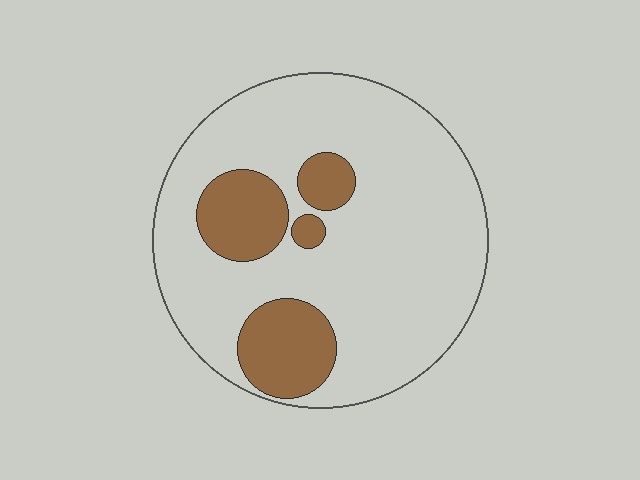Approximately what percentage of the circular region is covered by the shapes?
Approximately 20%.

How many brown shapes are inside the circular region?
4.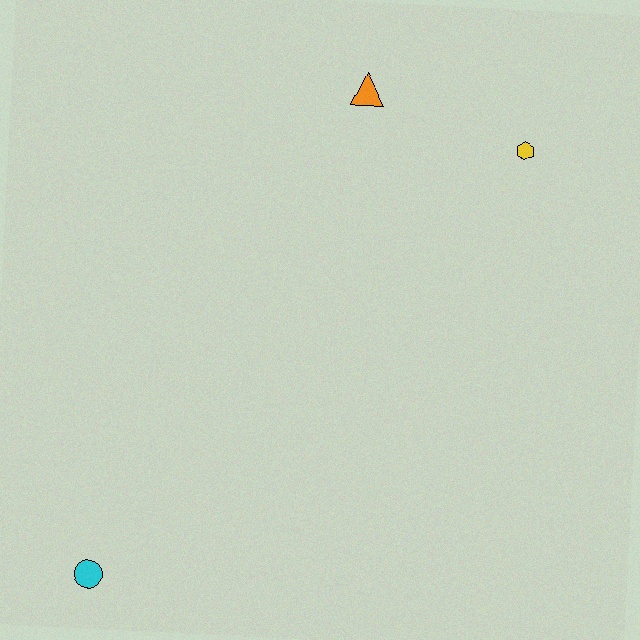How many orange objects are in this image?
There is 1 orange object.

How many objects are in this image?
There are 3 objects.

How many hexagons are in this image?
There is 1 hexagon.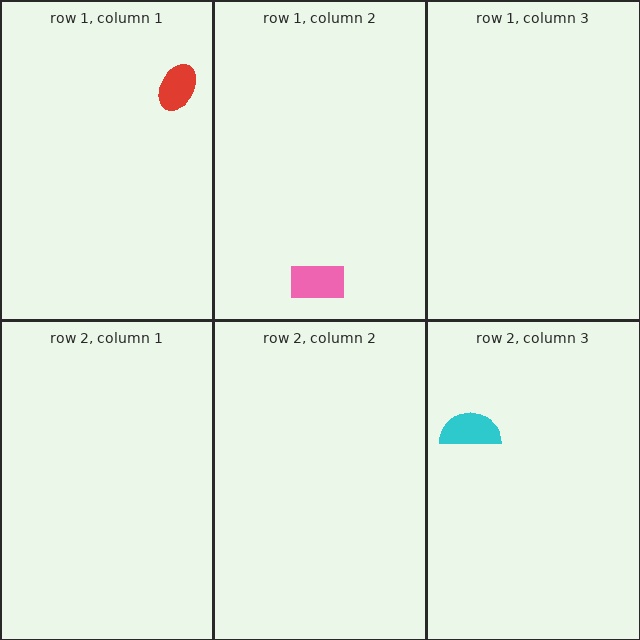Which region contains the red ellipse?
The row 1, column 1 region.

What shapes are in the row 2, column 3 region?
The cyan semicircle.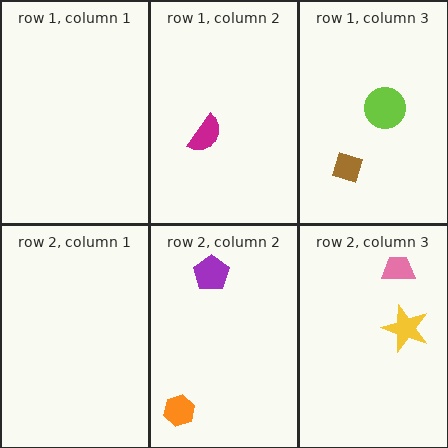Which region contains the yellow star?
The row 2, column 3 region.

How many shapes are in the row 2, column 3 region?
2.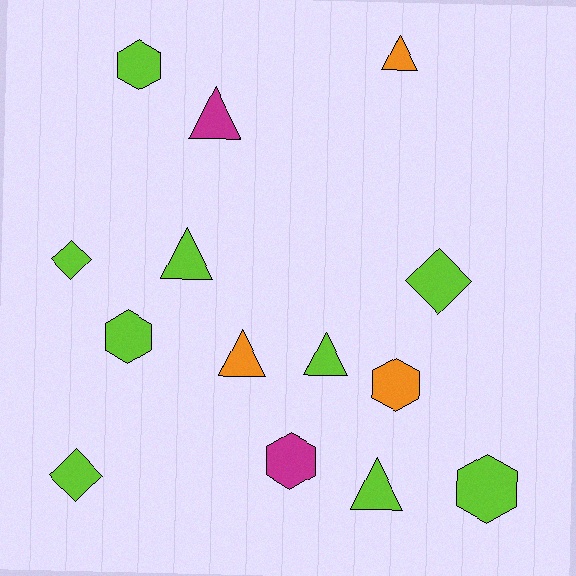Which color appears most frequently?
Lime, with 9 objects.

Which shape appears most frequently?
Triangle, with 6 objects.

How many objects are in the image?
There are 14 objects.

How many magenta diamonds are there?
There are no magenta diamonds.